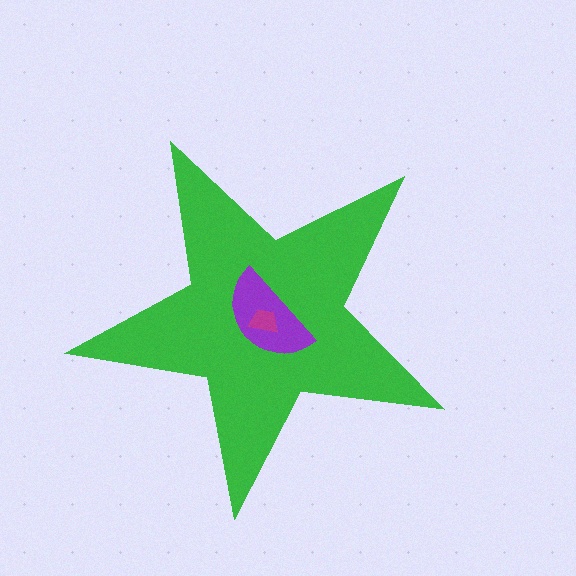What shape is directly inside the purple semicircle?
The magenta trapezoid.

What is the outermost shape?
The green star.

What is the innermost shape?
The magenta trapezoid.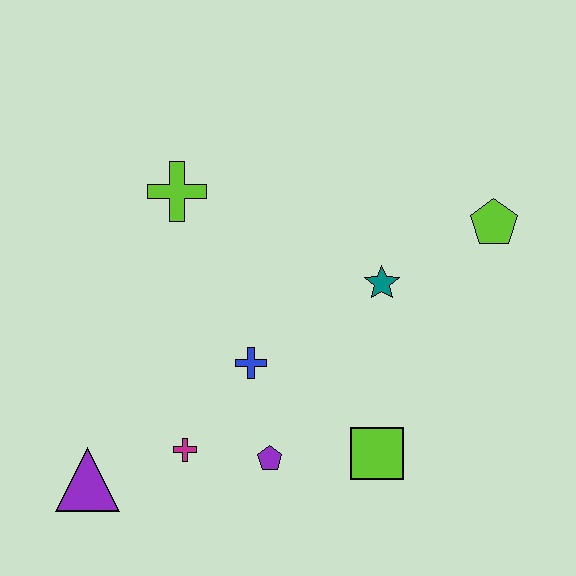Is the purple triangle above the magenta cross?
No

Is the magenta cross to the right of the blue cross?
No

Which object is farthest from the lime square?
The lime cross is farthest from the lime square.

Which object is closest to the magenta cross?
The purple pentagon is closest to the magenta cross.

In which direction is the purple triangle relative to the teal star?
The purple triangle is to the left of the teal star.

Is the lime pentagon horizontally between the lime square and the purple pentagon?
No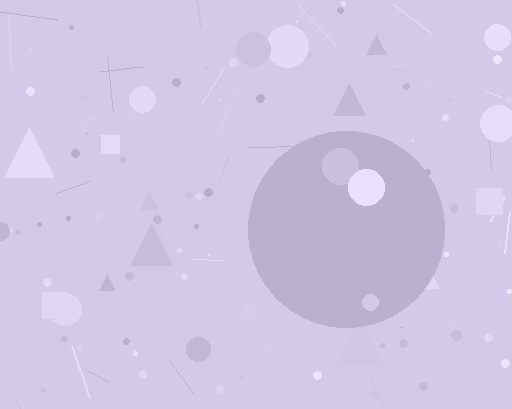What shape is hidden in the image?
A circle is hidden in the image.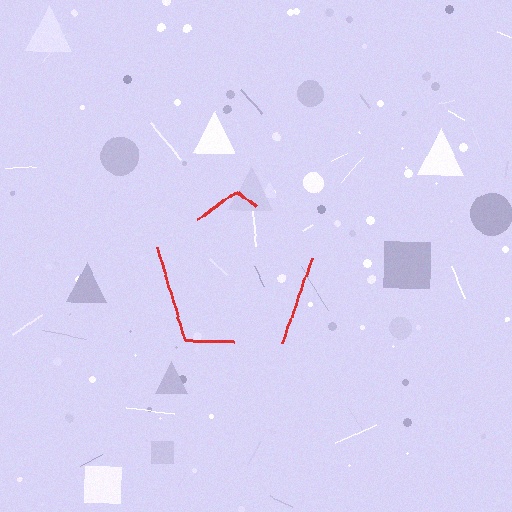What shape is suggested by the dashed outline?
The dashed outline suggests a pentagon.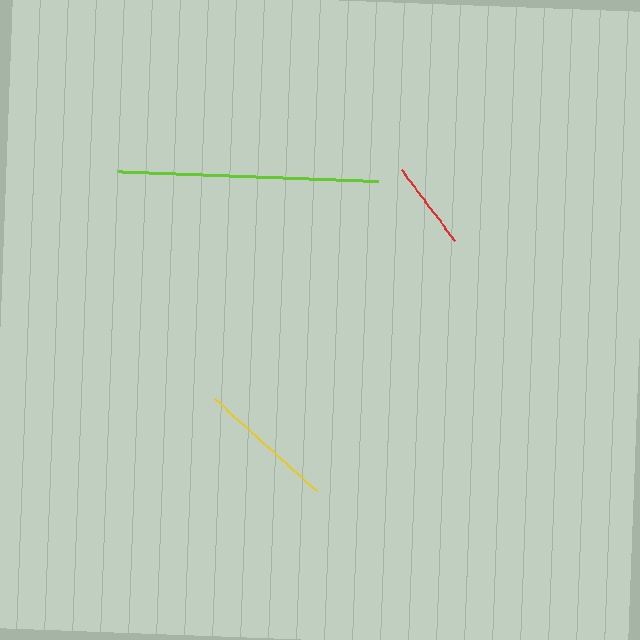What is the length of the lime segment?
The lime segment is approximately 260 pixels long.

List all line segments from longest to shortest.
From longest to shortest: lime, yellow, red.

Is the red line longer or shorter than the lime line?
The lime line is longer than the red line.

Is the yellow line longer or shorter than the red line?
The yellow line is longer than the red line.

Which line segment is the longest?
The lime line is the longest at approximately 260 pixels.